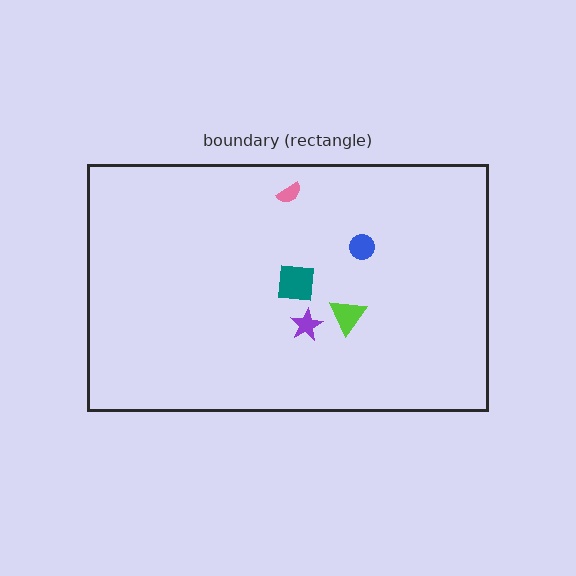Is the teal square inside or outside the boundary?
Inside.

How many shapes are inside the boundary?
5 inside, 0 outside.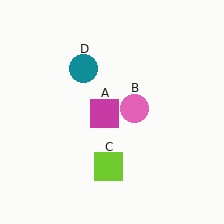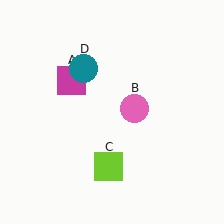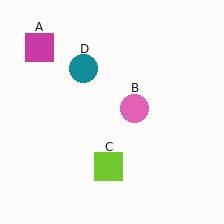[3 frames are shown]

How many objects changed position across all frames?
1 object changed position: magenta square (object A).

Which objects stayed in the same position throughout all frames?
Pink circle (object B) and lime square (object C) and teal circle (object D) remained stationary.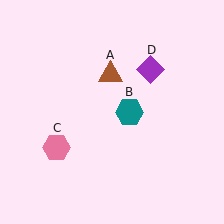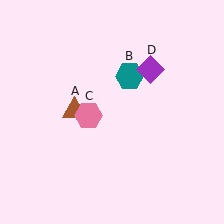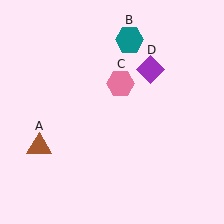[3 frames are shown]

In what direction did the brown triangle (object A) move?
The brown triangle (object A) moved down and to the left.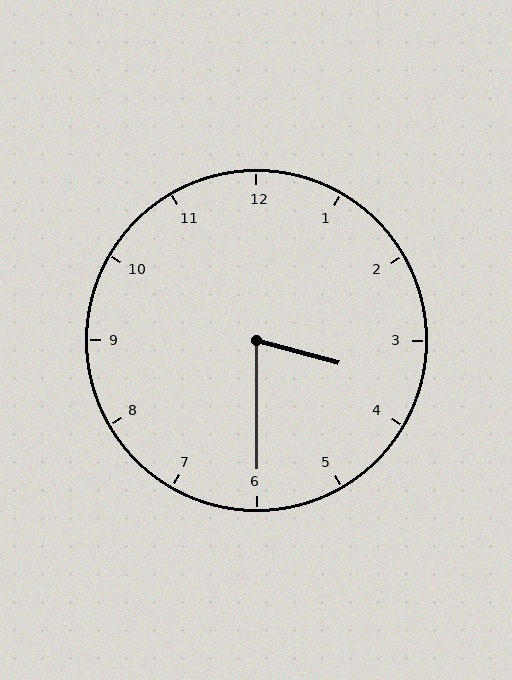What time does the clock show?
3:30.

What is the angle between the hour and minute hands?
Approximately 75 degrees.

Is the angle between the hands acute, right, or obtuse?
It is acute.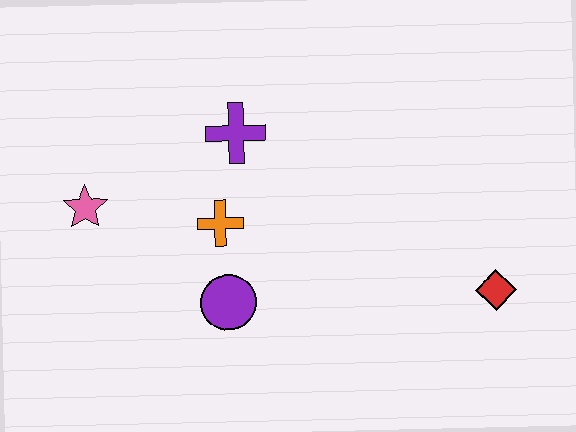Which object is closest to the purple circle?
The orange cross is closest to the purple circle.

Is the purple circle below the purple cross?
Yes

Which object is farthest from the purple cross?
The red diamond is farthest from the purple cross.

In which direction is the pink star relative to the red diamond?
The pink star is to the left of the red diamond.